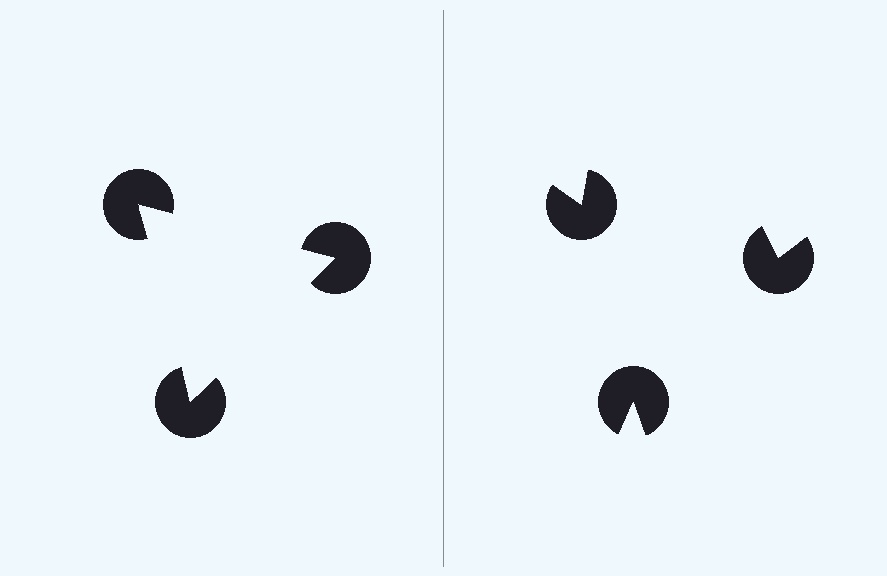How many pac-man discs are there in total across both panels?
6 — 3 on each side.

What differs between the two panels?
The pac-man discs are positioned identically on both sides; only the wedge orientations differ. On the left they align to a triangle; on the right they are misaligned.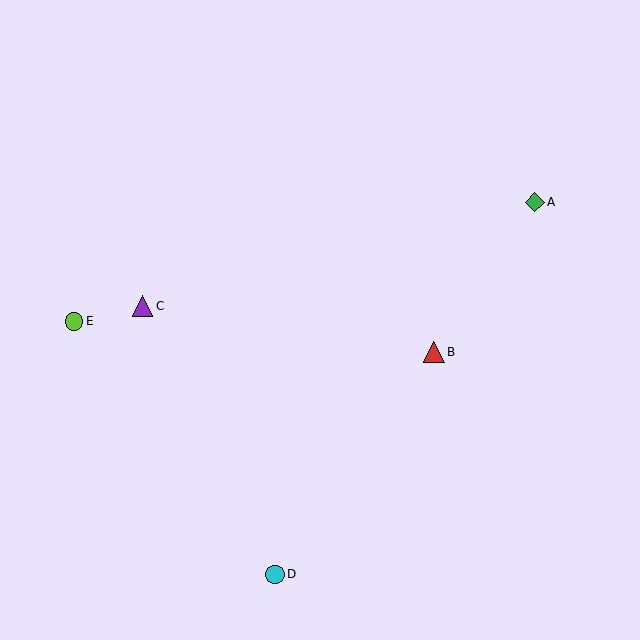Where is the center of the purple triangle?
The center of the purple triangle is at (142, 306).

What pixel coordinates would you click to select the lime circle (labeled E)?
Click at (74, 321) to select the lime circle E.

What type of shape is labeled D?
Shape D is a cyan circle.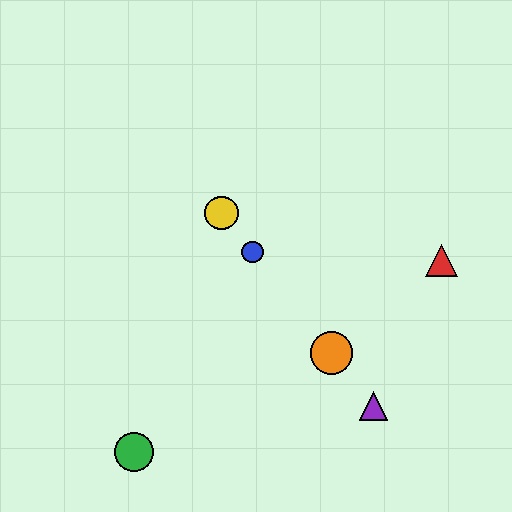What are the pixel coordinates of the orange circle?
The orange circle is at (332, 353).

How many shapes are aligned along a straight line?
4 shapes (the blue circle, the yellow circle, the purple triangle, the orange circle) are aligned along a straight line.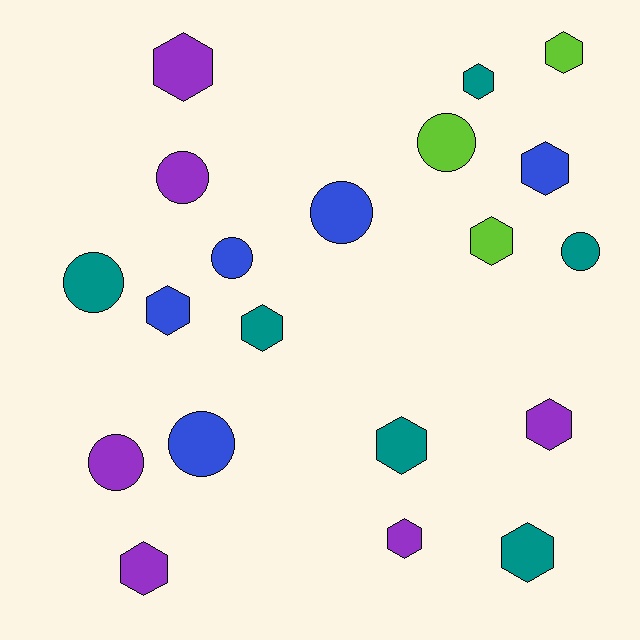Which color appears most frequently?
Teal, with 6 objects.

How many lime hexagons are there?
There are 2 lime hexagons.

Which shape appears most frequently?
Hexagon, with 12 objects.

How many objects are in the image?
There are 20 objects.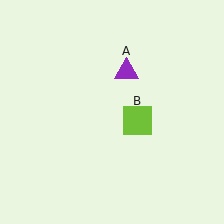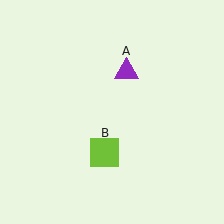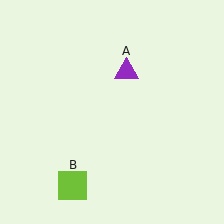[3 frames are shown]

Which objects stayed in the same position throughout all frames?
Purple triangle (object A) remained stationary.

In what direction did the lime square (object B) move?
The lime square (object B) moved down and to the left.